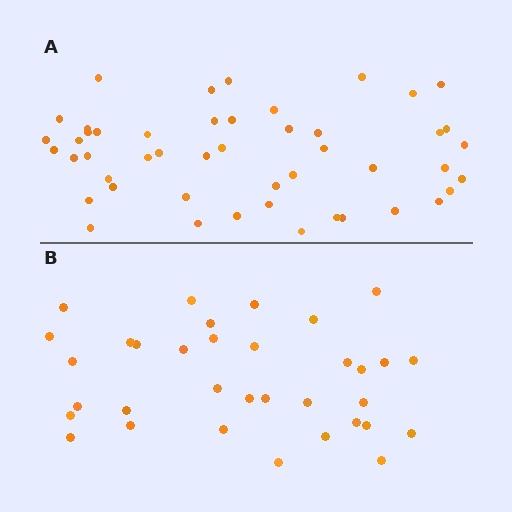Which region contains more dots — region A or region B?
Region A (the top region) has more dots.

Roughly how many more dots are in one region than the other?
Region A has approximately 15 more dots than region B.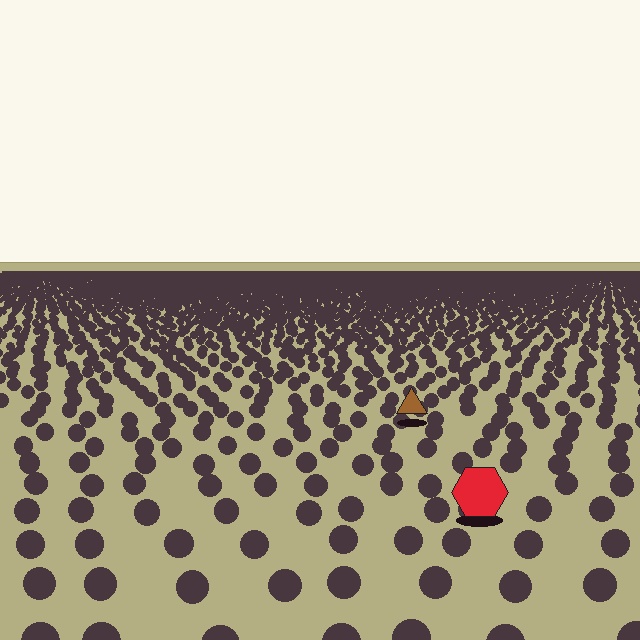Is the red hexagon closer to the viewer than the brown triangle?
Yes. The red hexagon is closer — you can tell from the texture gradient: the ground texture is coarser near it.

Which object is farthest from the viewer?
The brown triangle is farthest from the viewer. It appears smaller and the ground texture around it is denser.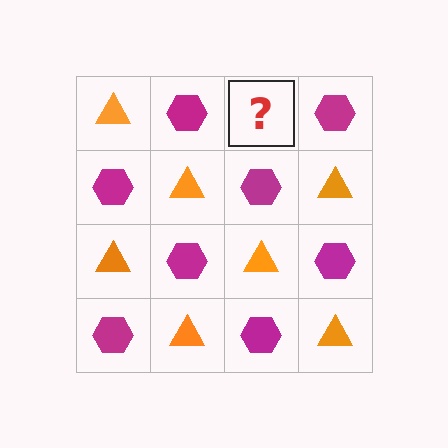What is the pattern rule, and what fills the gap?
The rule is that it alternates orange triangle and magenta hexagon in a checkerboard pattern. The gap should be filled with an orange triangle.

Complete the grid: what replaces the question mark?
The question mark should be replaced with an orange triangle.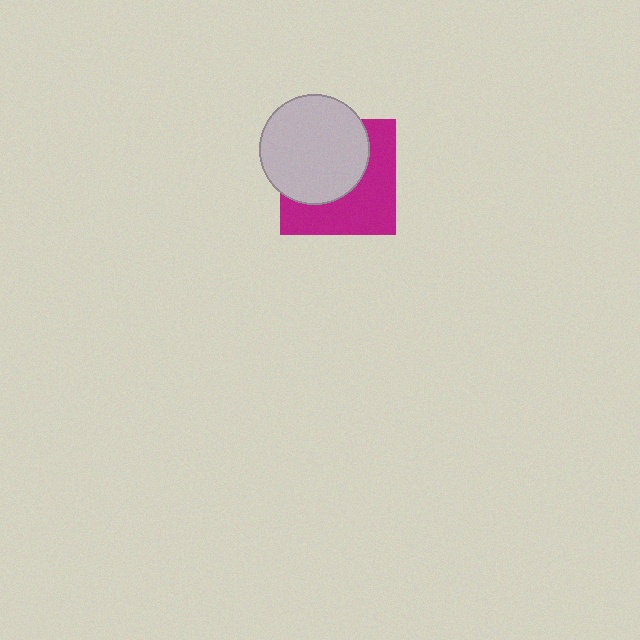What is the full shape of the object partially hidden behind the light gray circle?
The partially hidden object is a magenta square.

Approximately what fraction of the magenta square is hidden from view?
Roughly 51% of the magenta square is hidden behind the light gray circle.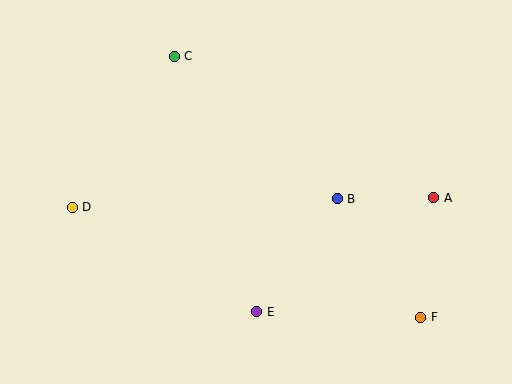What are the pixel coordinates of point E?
Point E is at (257, 312).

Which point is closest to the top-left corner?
Point C is closest to the top-left corner.